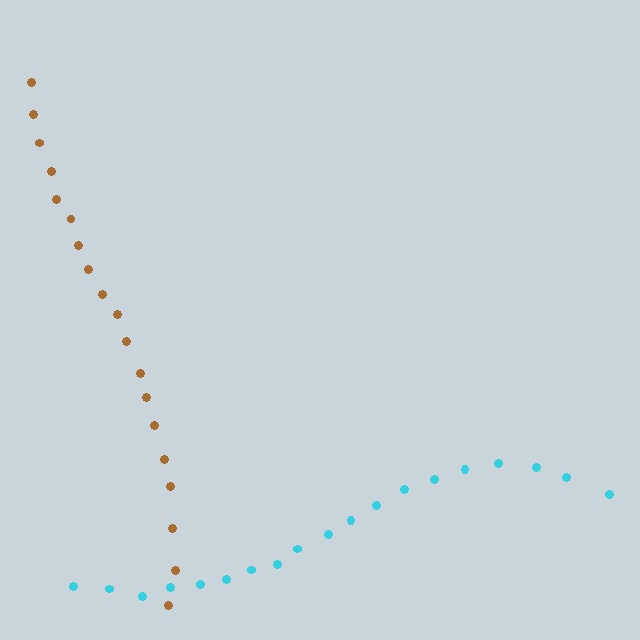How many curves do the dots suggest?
There are 2 distinct paths.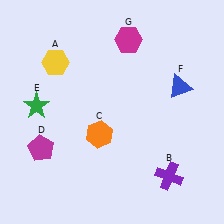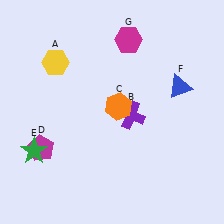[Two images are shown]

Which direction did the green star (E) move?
The green star (E) moved down.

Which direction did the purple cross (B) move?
The purple cross (B) moved up.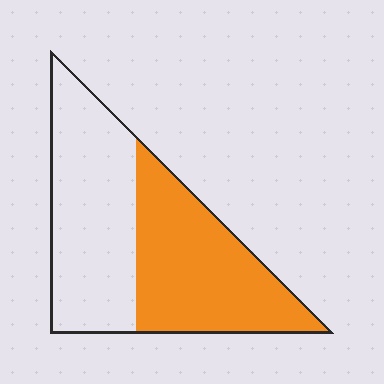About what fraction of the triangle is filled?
About one half (1/2).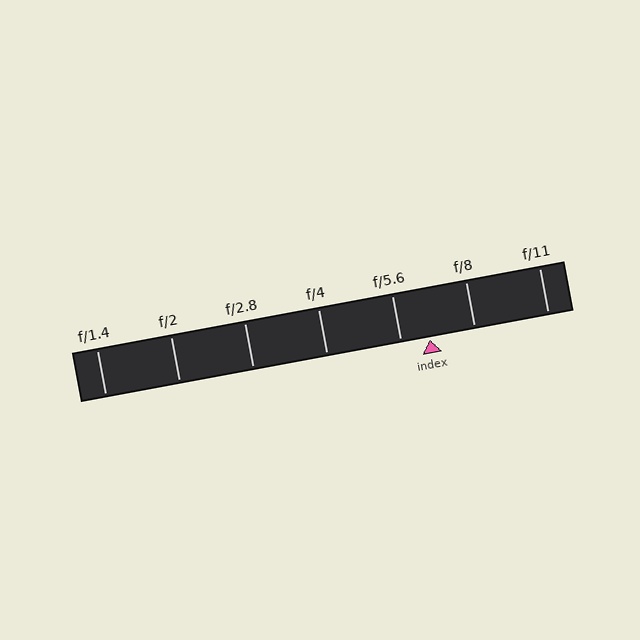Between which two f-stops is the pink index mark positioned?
The index mark is between f/5.6 and f/8.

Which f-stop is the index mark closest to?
The index mark is closest to f/5.6.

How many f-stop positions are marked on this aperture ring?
There are 7 f-stop positions marked.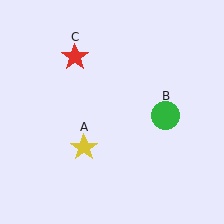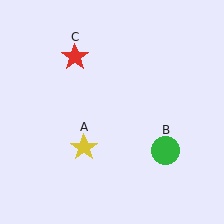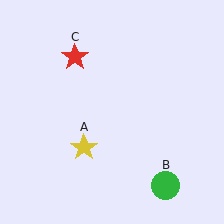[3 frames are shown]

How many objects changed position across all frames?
1 object changed position: green circle (object B).